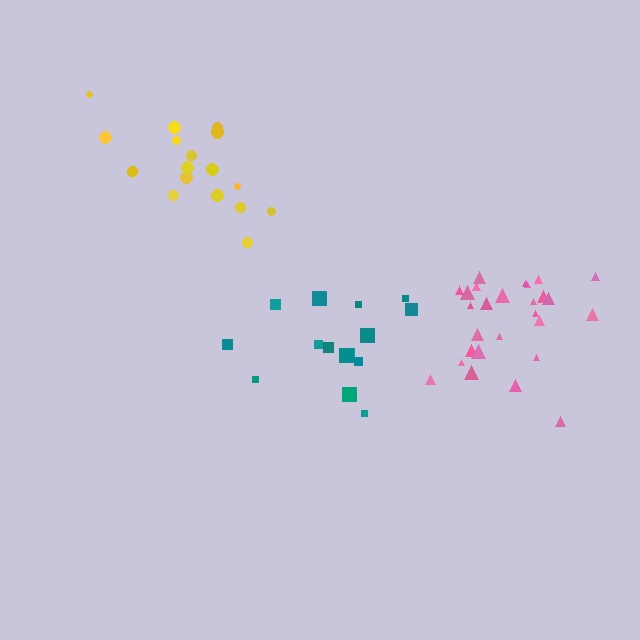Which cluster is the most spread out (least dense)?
Teal.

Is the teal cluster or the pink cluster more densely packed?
Pink.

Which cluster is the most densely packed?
Pink.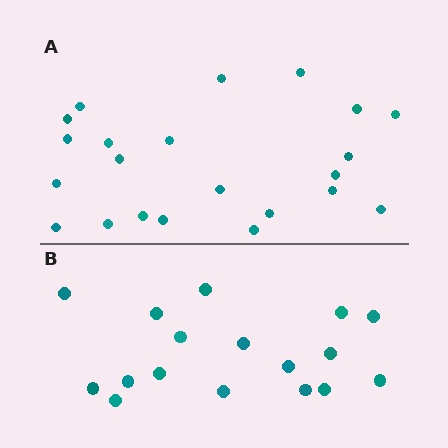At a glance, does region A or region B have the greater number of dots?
Region A (the top region) has more dots.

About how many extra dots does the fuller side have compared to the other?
Region A has about 5 more dots than region B.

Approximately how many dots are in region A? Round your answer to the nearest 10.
About 20 dots. (The exact count is 22, which rounds to 20.)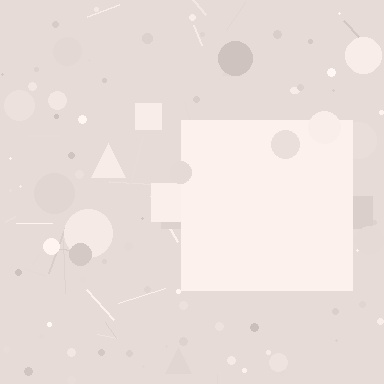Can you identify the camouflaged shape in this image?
The camouflaged shape is a square.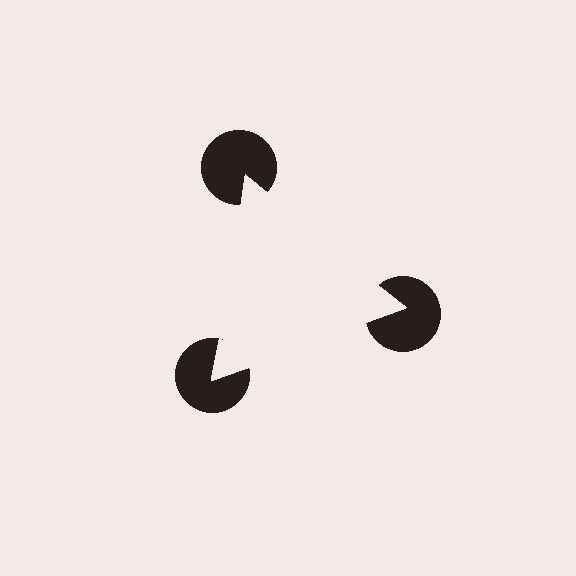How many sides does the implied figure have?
3 sides.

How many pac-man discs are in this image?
There are 3 — one at each vertex of the illusory triangle.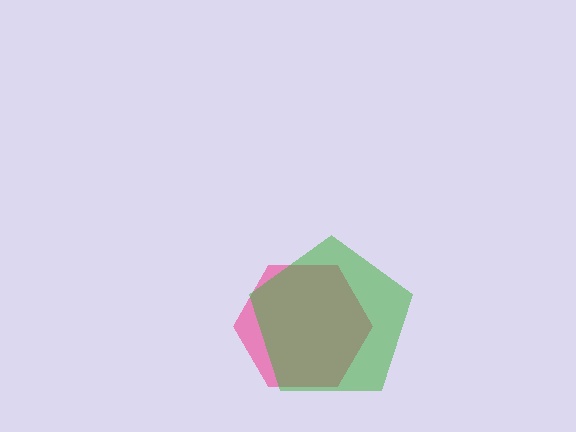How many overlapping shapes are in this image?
There are 2 overlapping shapes in the image.